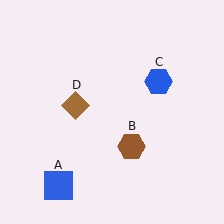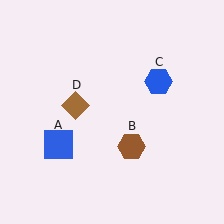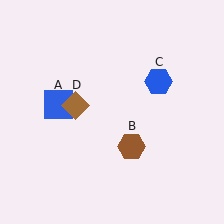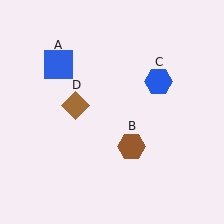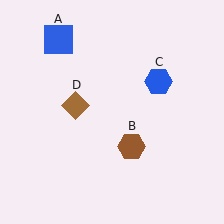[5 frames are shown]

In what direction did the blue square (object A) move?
The blue square (object A) moved up.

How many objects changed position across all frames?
1 object changed position: blue square (object A).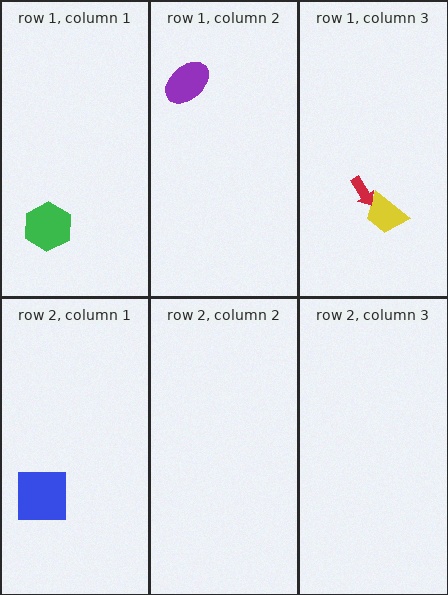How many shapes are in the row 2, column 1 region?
1.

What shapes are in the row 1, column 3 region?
The yellow trapezoid, the red arrow.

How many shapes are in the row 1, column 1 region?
1.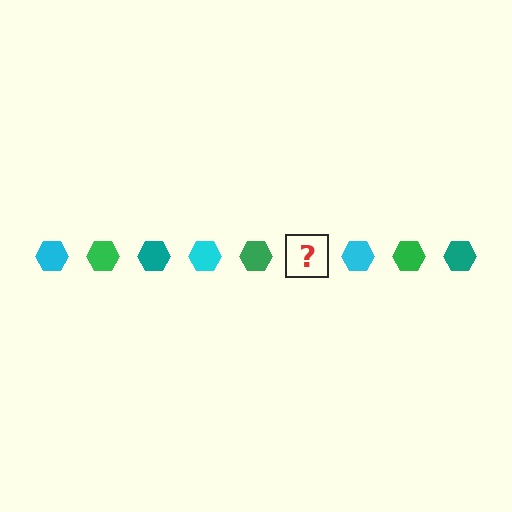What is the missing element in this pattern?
The missing element is a teal hexagon.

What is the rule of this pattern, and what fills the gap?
The rule is that the pattern cycles through cyan, green, teal hexagons. The gap should be filled with a teal hexagon.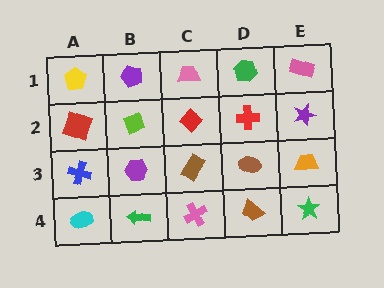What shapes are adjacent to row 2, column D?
A green hexagon (row 1, column D), a brown ellipse (row 3, column D), a red diamond (row 2, column C), a purple star (row 2, column E).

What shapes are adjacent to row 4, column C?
A brown rectangle (row 3, column C), a green arrow (row 4, column B), a brown trapezoid (row 4, column D).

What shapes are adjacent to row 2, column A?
A yellow pentagon (row 1, column A), a blue cross (row 3, column A), a lime diamond (row 2, column B).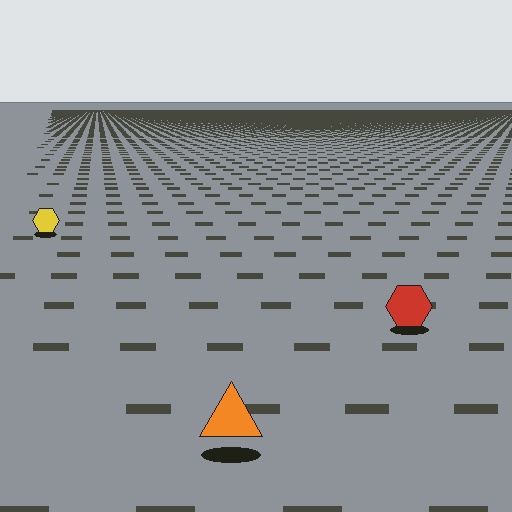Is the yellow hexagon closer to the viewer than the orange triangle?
No. The orange triangle is closer — you can tell from the texture gradient: the ground texture is coarser near it.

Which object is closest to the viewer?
The orange triangle is closest. The texture marks near it are larger and more spread out.